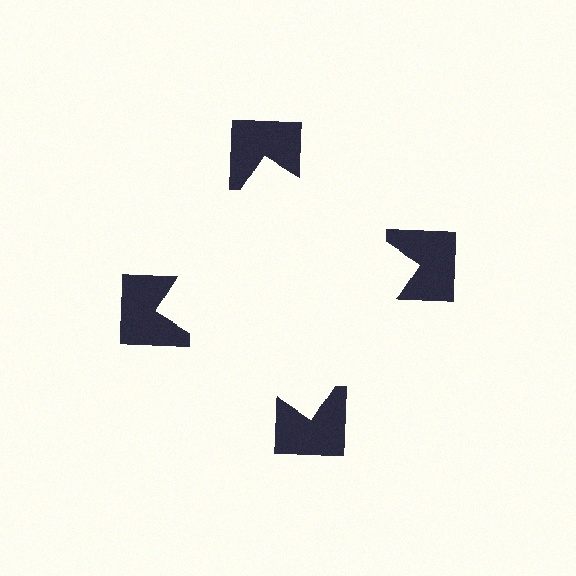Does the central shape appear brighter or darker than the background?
It typically appears slightly brighter than the background, even though no actual brightness change is drawn.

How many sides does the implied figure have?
4 sides.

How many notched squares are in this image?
There are 4 — one at each vertex of the illusory square.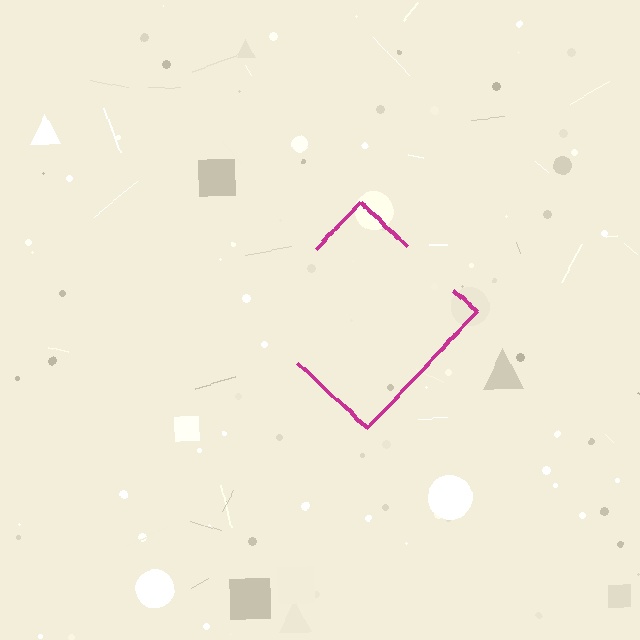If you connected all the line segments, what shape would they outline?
They would outline a diamond.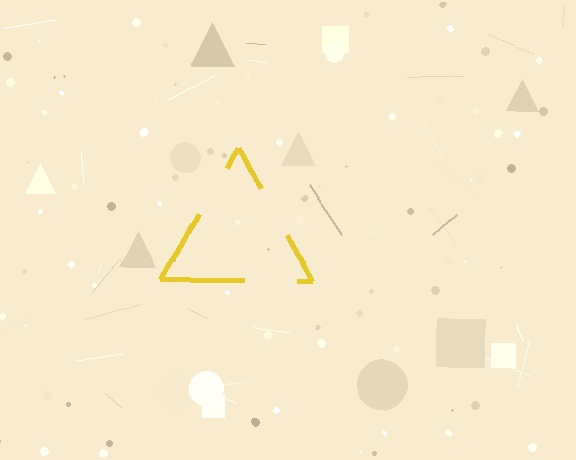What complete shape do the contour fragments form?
The contour fragments form a triangle.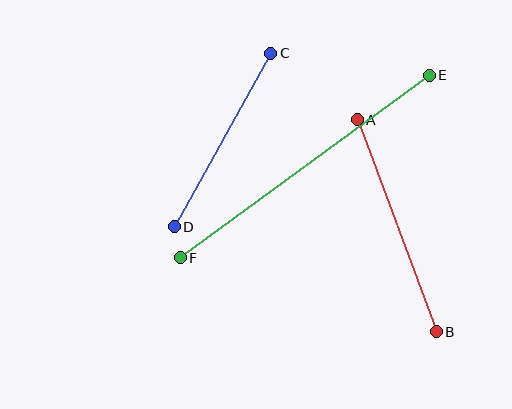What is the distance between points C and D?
The distance is approximately 199 pixels.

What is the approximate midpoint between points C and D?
The midpoint is at approximately (223, 140) pixels.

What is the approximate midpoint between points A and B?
The midpoint is at approximately (397, 226) pixels.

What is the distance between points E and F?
The distance is approximately 309 pixels.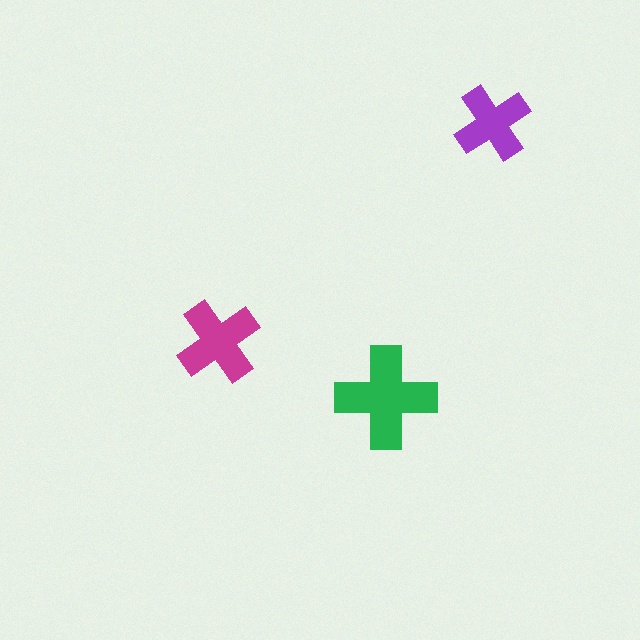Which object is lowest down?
The green cross is bottommost.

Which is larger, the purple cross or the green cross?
The green one.